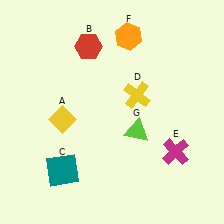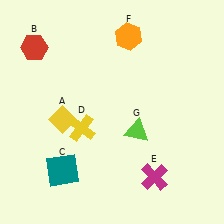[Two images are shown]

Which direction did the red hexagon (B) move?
The red hexagon (B) moved left.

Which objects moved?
The objects that moved are: the red hexagon (B), the yellow cross (D), the magenta cross (E).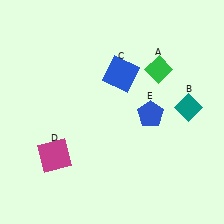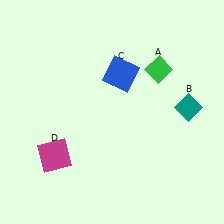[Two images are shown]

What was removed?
The blue pentagon (E) was removed in Image 2.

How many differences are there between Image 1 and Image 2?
There is 1 difference between the two images.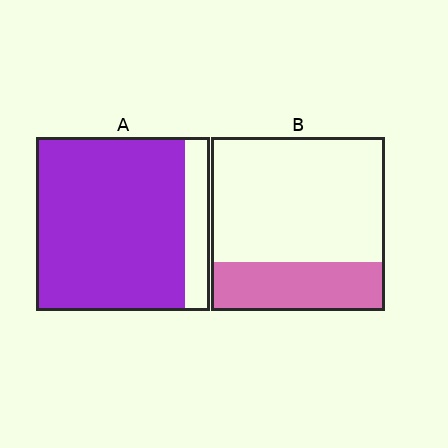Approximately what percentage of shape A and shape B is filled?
A is approximately 85% and B is approximately 30%.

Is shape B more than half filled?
No.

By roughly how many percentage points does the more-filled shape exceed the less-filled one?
By roughly 55 percentage points (A over B).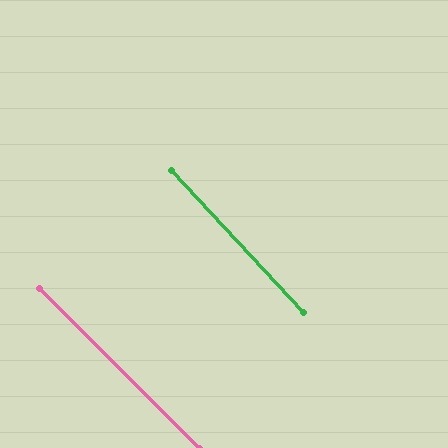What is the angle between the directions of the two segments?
Approximately 2 degrees.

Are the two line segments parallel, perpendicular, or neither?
Parallel — their directions differ by only 1.9°.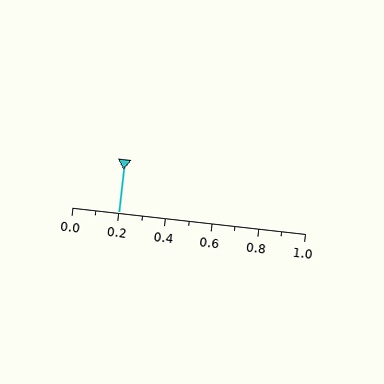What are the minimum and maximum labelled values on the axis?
The axis runs from 0.0 to 1.0.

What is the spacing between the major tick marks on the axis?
The major ticks are spaced 0.2 apart.